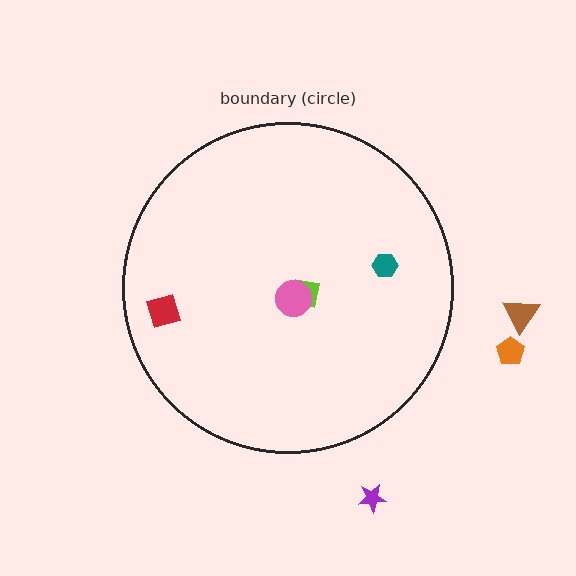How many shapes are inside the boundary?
4 inside, 3 outside.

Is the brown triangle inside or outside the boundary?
Outside.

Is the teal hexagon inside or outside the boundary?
Inside.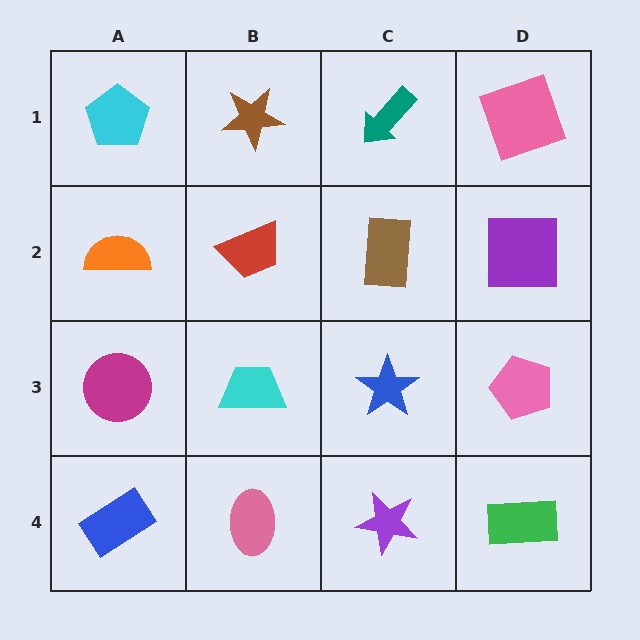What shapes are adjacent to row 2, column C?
A teal arrow (row 1, column C), a blue star (row 3, column C), a red trapezoid (row 2, column B), a purple square (row 2, column D).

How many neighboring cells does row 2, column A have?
3.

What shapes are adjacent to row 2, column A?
A cyan pentagon (row 1, column A), a magenta circle (row 3, column A), a red trapezoid (row 2, column B).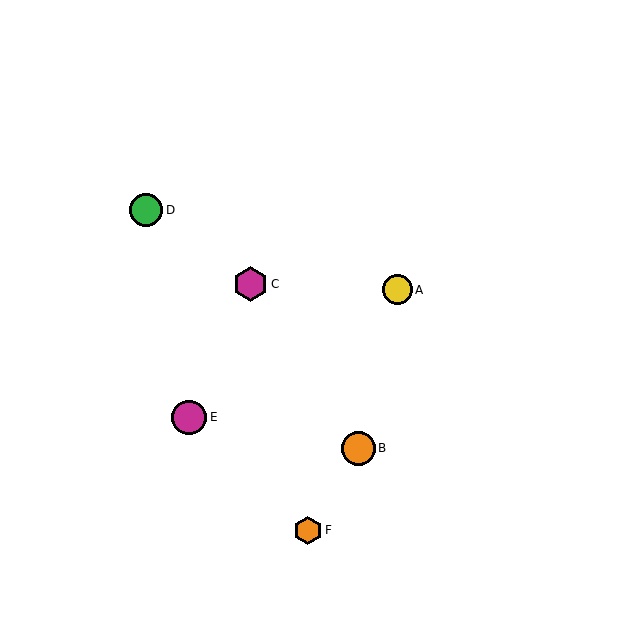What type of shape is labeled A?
Shape A is a yellow circle.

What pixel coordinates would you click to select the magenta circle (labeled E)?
Click at (189, 417) to select the magenta circle E.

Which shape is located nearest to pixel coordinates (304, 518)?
The orange hexagon (labeled F) at (308, 530) is nearest to that location.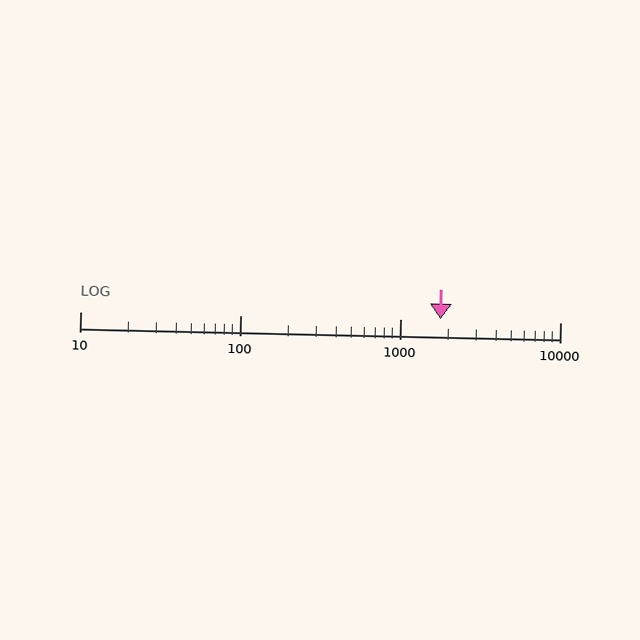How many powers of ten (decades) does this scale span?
The scale spans 3 decades, from 10 to 10000.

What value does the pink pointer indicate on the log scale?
The pointer indicates approximately 1800.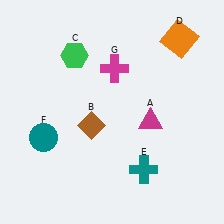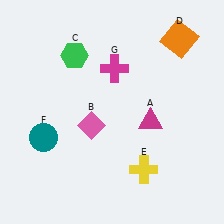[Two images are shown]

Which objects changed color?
B changed from brown to pink. E changed from teal to yellow.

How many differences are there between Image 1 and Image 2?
There are 2 differences between the two images.